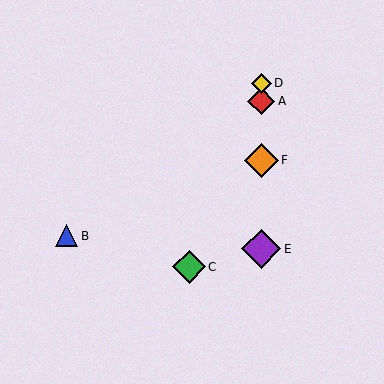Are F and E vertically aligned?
Yes, both are at x≈261.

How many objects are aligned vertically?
4 objects (A, D, E, F) are aligned vertically.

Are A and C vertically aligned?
No, A is at x≈261 and C is at x≈189.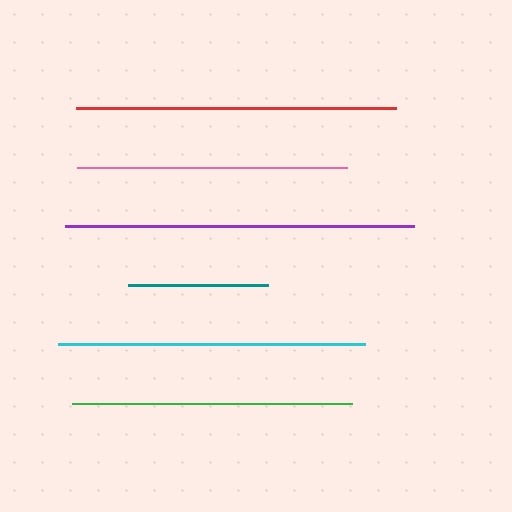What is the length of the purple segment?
The purple segment is approximately 349 pixels long.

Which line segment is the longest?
The purple line is the longest at approximately 349 pixels.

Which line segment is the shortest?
The teal line is the shortest at approximately 140 pixels.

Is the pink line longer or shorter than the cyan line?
The cyan line is longer than the pink line.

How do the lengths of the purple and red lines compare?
The purple and red lines are approximately the same length.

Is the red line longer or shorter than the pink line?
The red line is longer than the pink line.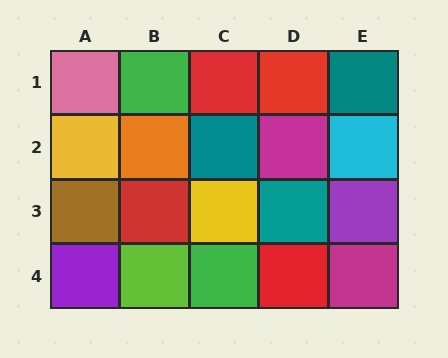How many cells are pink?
1 cell is pink.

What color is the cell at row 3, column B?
Red.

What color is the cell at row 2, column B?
Orange.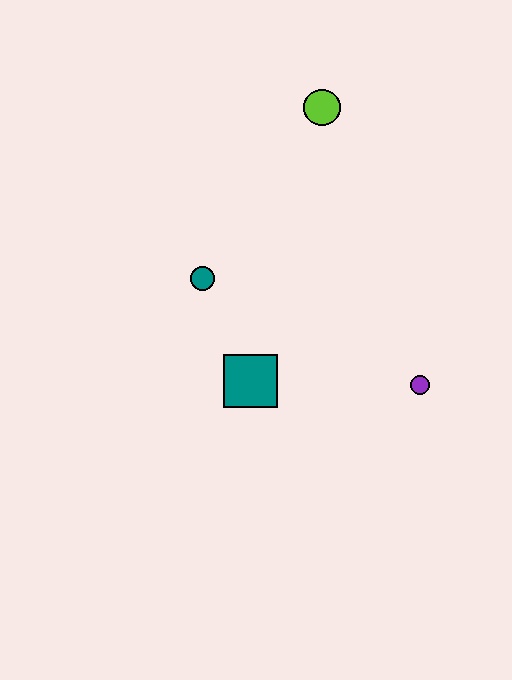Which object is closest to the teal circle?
The teal square is closest to the teal circle.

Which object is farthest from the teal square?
The lime circle is farthest from the teal square.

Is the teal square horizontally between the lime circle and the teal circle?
Yes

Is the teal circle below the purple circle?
No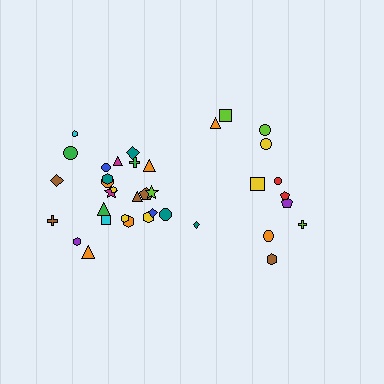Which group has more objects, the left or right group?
The left group.